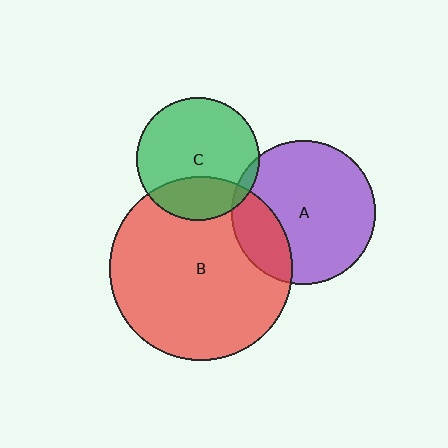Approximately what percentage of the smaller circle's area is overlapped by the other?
Approximately 25%.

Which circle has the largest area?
Circle B (red).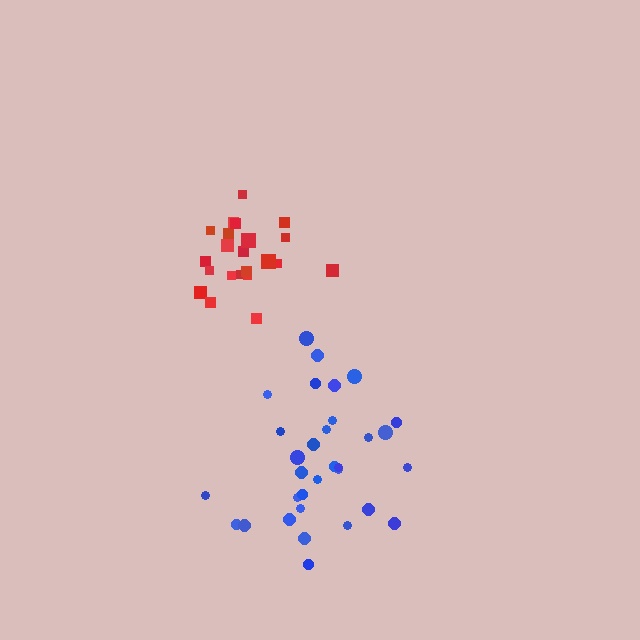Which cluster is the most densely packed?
Red.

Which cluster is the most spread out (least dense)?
Blue.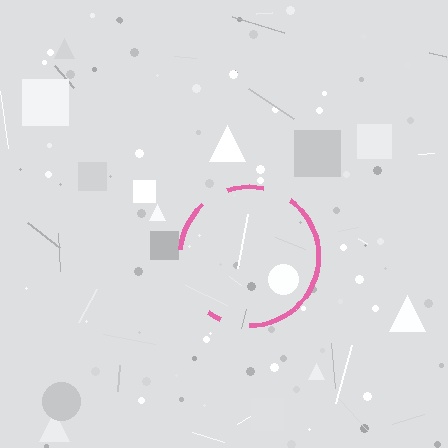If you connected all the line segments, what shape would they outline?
They would outline a circle.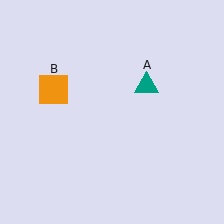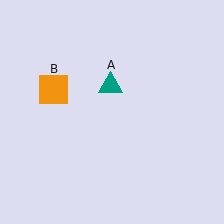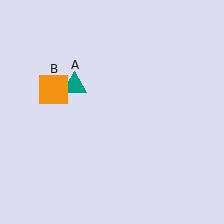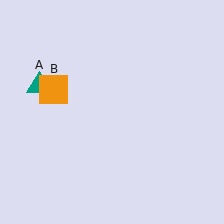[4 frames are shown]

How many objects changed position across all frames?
1 object changed position: teal triangle (object A).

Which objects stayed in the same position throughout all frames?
Orange square (object B) remained stationary.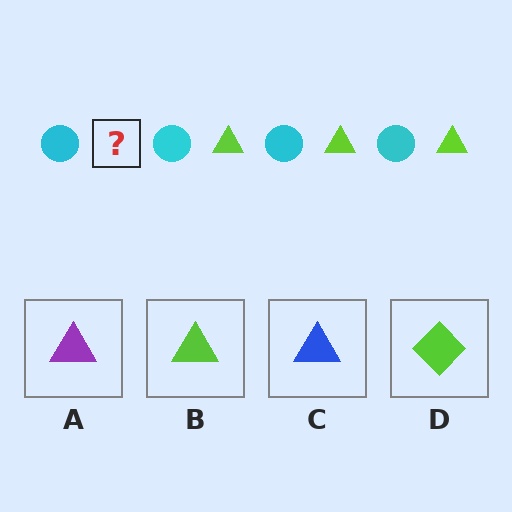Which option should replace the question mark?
Option B.